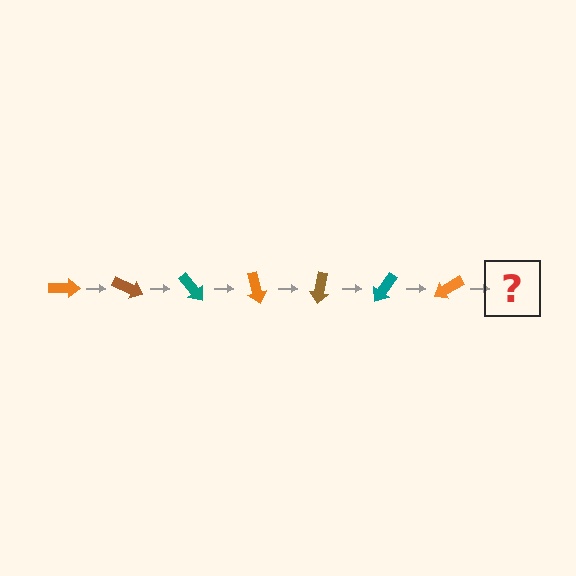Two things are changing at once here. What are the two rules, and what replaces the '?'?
The two rules are that it rotates 25 degrees each step and the color cycles through orange, brown, and teal. The '?' should be a brown arrow, rotated 175 degrees from the start.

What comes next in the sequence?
The next element should be a brown arrow, rotated 175 degrees from the start.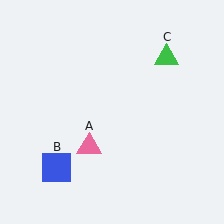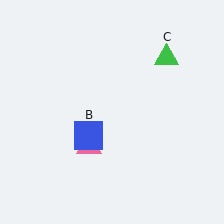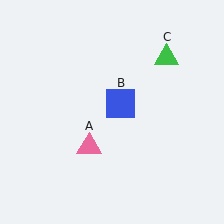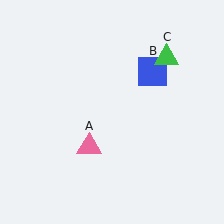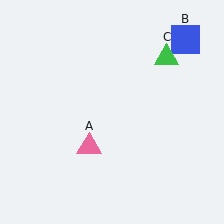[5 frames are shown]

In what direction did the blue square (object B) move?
The blue square (object B) moved up and to the right.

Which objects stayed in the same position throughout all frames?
Pink triangle (object A) and green triangle (object C) remained stationary.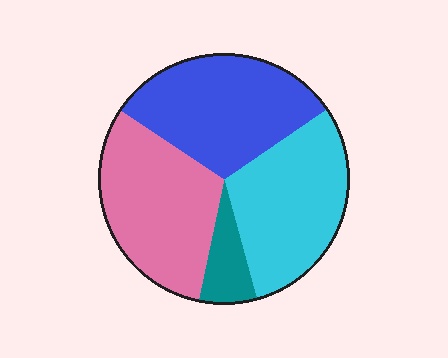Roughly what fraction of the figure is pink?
Pink takes up between a sixth and a third of the figure.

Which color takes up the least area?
Teal, at roughly 10%.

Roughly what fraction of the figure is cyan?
Cyan takes up about one third (1/3) of the figure.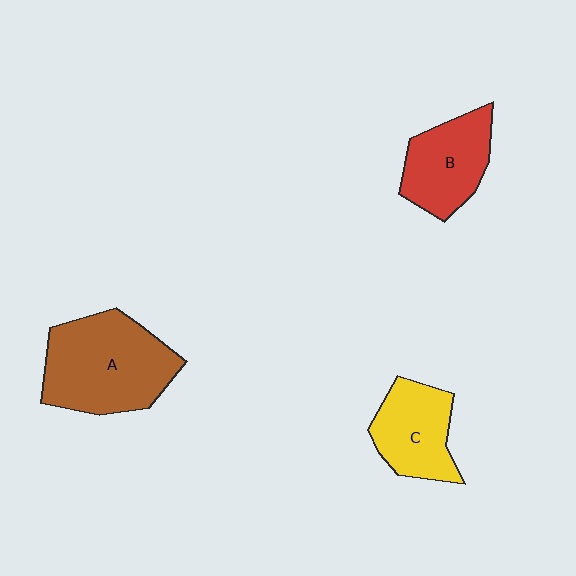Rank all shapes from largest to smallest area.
From largest to smallest: A (brown), B (red), C (yellow).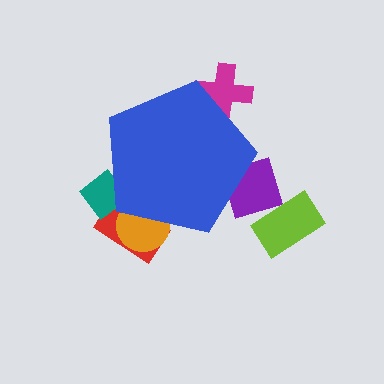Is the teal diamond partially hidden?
Yes, the teal diamond is partially hidden behind the blue pentagon.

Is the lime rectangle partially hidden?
No, the lime rectangle is fully visible.